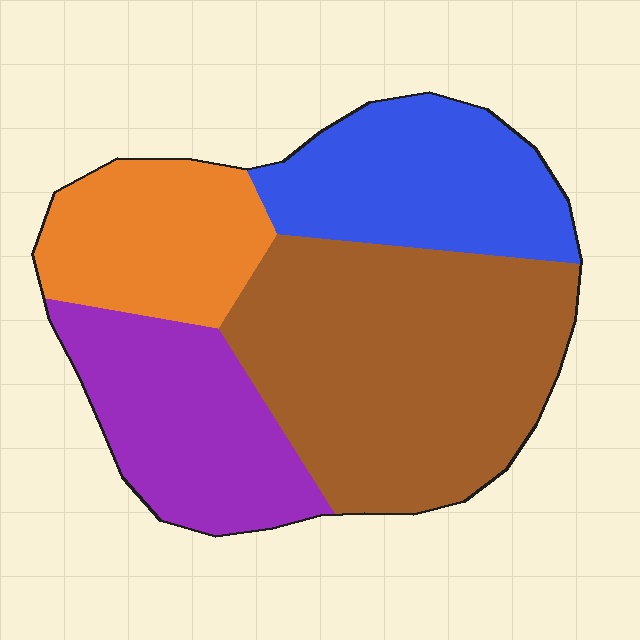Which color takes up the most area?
Brown, at roughly 40%.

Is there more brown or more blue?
Brown.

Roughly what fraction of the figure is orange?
Orange covers 17% of the figure.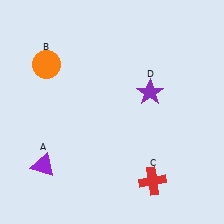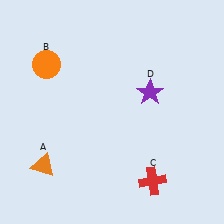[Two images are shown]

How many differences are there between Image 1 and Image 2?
There is 1 difference between the two images.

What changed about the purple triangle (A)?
In Image 1, A is purple. In Image 2, it changed to orange.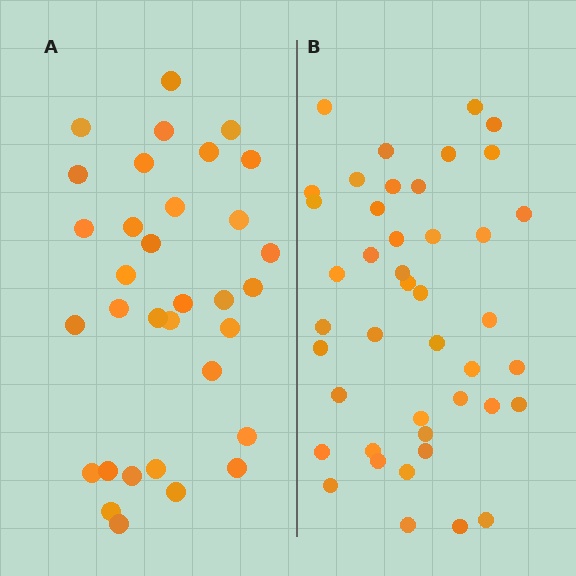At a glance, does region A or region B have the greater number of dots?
Region B (the right region) has more dots.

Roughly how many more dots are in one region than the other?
Region B has roughly 10 or so more dots than region A.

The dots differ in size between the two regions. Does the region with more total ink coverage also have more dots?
No. Region A has more total ink coverage because its dots are larger, but region B actually contains more individual dots. Total area can be misleading — the number of items is what matters here.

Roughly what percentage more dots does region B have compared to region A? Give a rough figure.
About 30% more.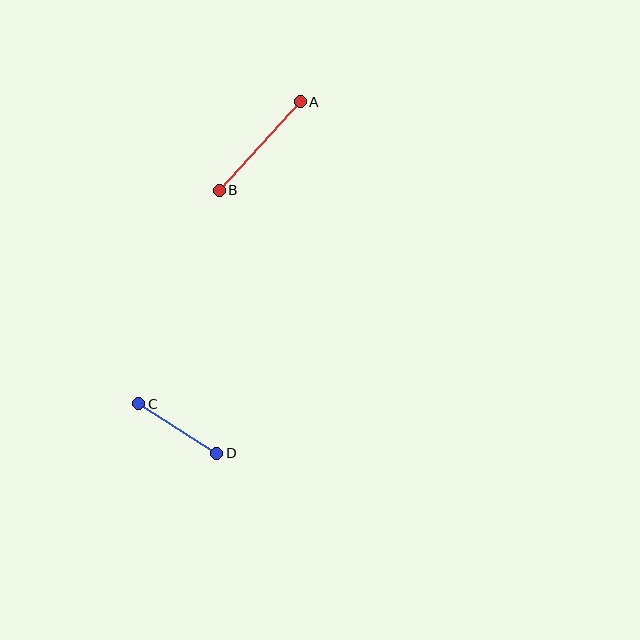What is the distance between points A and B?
The distance is approximately 120 pixels.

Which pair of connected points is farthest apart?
Points A and B are farthest apart.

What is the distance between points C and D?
The distance is approximately 92 pixels.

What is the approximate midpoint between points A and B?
The midpoint is at approximately (260, 146) pixels.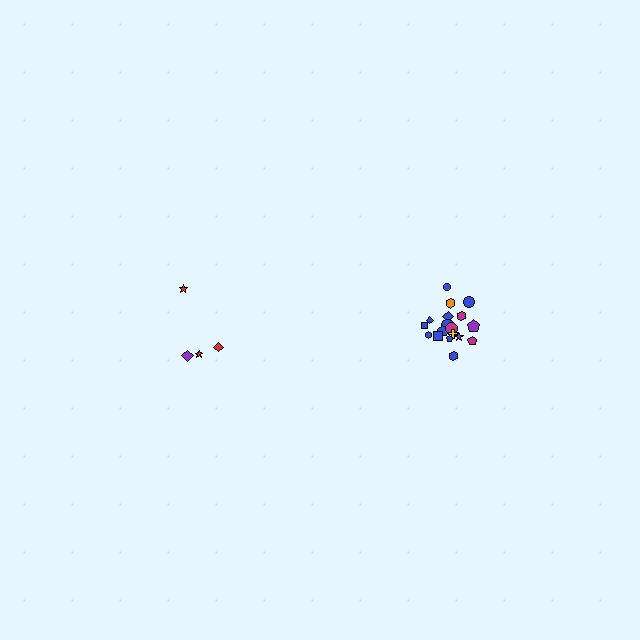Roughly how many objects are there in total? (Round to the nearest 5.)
Roughly 20 objects in total.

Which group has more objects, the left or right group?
The right group.